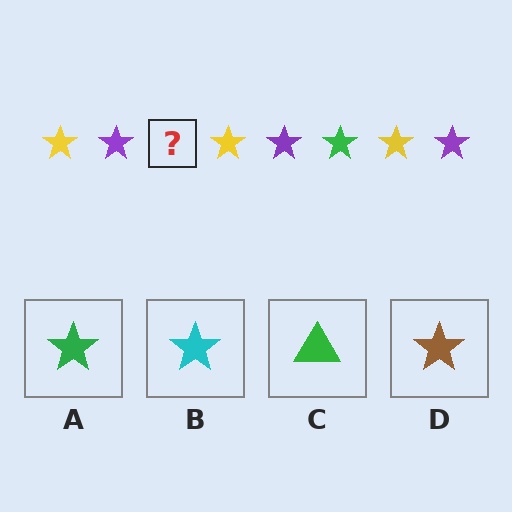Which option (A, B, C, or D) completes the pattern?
A.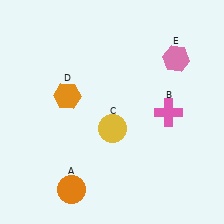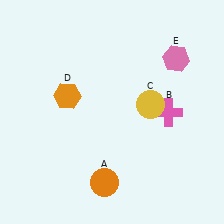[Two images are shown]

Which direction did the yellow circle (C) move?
The yellow circle (C) moved right.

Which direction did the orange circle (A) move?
The orange circle (A) moved right.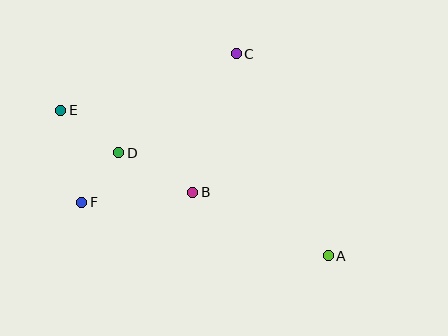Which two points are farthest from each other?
Points A and E are farthest from each other.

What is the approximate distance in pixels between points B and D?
The distance between B and D is approximately 84 pixels.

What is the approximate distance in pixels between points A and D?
The distance between A and D is approximately 233 pixels.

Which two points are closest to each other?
Points D and F are closest to each other.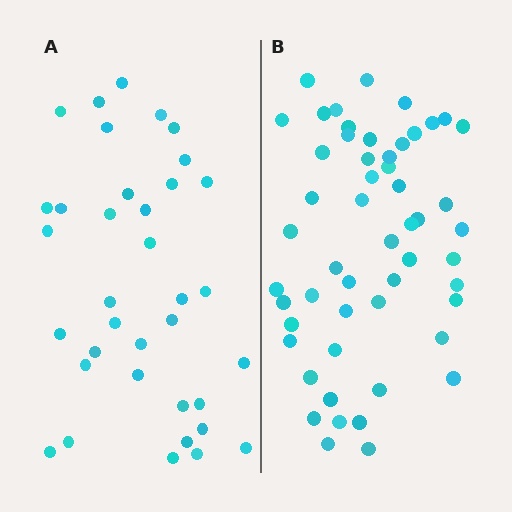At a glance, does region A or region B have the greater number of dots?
Region B (the right region) has more dots.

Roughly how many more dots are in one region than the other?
Region B has approximately 15 more dots than region A.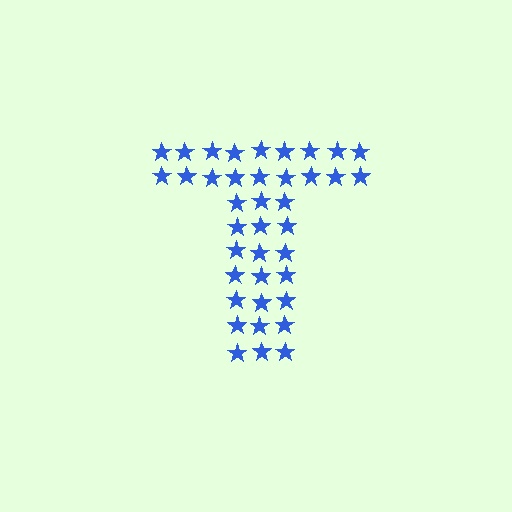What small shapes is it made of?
It is made of small stars.